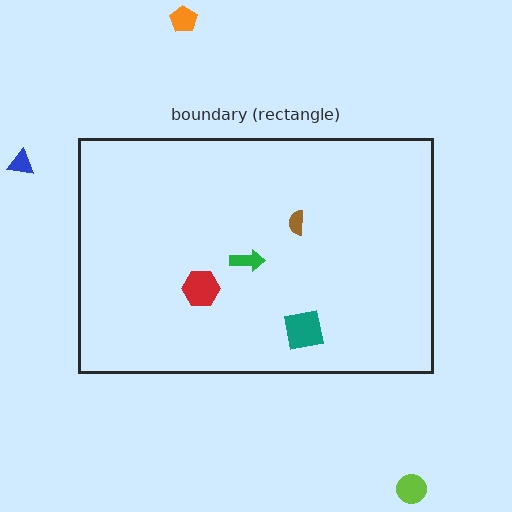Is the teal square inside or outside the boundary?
Inside.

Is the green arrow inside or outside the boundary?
Inside.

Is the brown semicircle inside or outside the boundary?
Inside.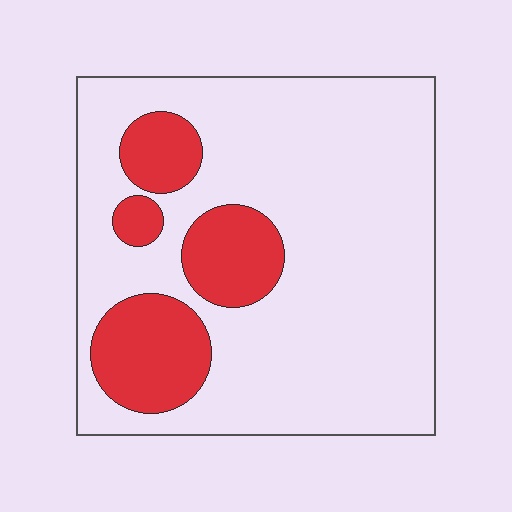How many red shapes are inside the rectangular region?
4.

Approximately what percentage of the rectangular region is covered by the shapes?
Approximately 20%.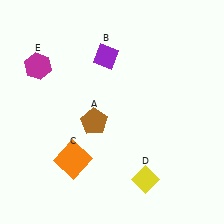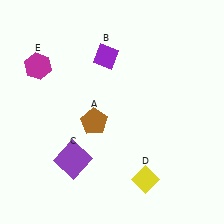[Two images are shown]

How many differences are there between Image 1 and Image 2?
There is 1 difference between the two images.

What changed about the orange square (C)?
In Image 1, C is orange. In Image 2, it changed to purple.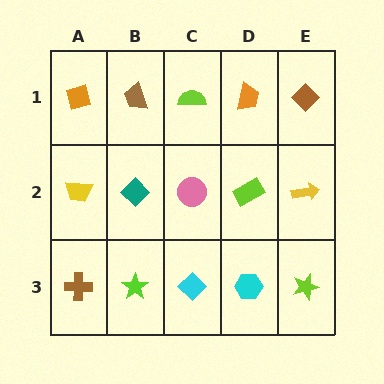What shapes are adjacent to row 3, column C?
A pink circle (row 2, column C), a lime star (row 3, column B), a cyan hexagon (row 3, column D).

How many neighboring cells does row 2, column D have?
4.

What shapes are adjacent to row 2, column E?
A brown diamond (row 1, column E), a lime star (row 3, column E), a lime rectangle (row 2, column D).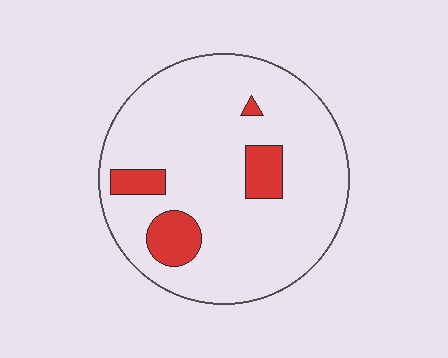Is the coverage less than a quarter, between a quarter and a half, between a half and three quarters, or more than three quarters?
Less than a quarter.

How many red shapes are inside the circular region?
4.